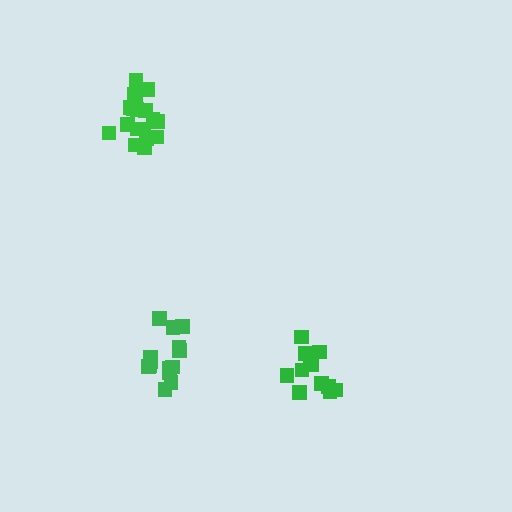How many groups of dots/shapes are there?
There are 3 groups.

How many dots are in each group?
Group 1: 14 dots, Group 2: 12 dots, Group 3: 18 dots (44 total).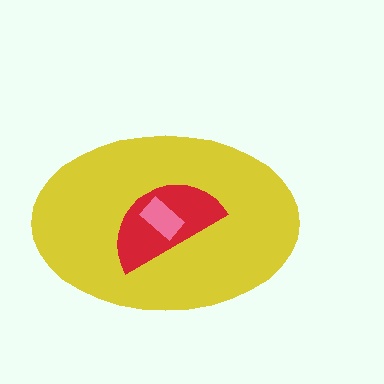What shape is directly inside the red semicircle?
The pink rectangle.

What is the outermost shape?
The yellow ellipse.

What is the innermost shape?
The pink rectangle.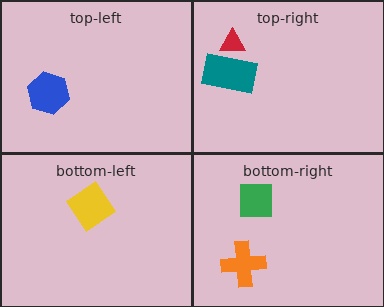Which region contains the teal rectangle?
The top-right region.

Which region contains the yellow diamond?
The bottom-left region.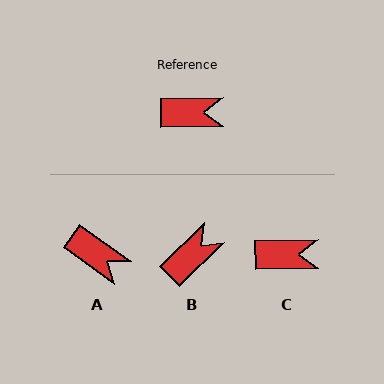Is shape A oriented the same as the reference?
No, it is off by about 36 degrees.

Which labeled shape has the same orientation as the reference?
C.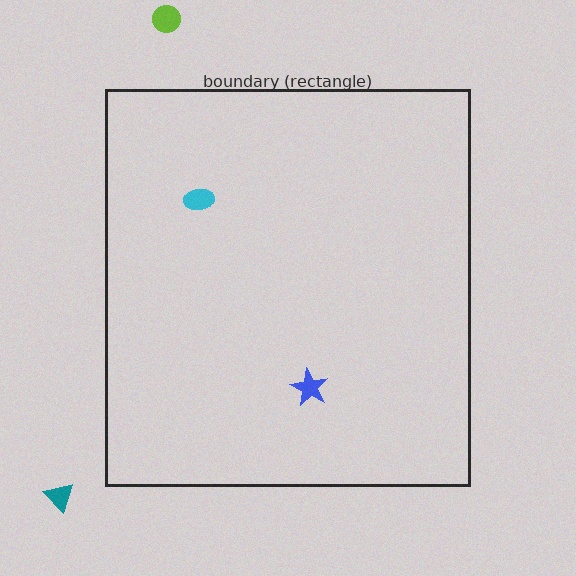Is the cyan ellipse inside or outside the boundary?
Inside.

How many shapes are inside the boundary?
2 inside, 2 outside.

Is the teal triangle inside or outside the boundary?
Outside.